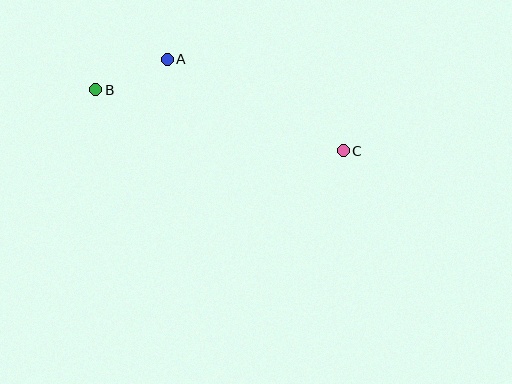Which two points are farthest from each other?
Points B and C are farthest from each other.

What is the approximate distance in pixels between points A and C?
The distance between A and C is approximately 199 pixels.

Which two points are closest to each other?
Points A and B are closest to each other.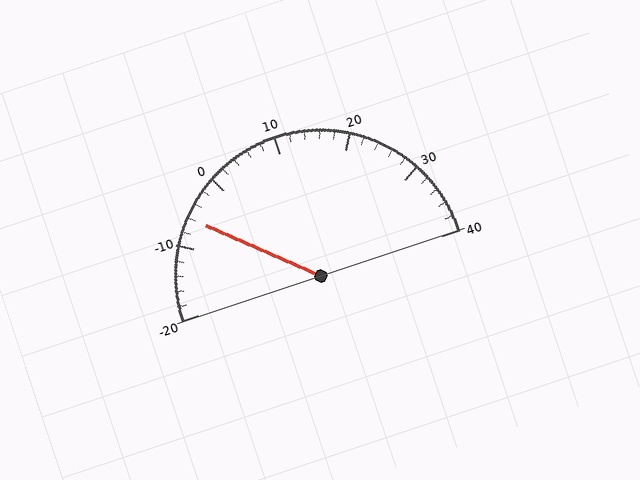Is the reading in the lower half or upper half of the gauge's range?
The reading is in the lower half of the range (-20 to 40).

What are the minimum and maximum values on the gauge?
The gauge ranges from -20 to 40.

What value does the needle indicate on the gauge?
The needle indicates approximately -6.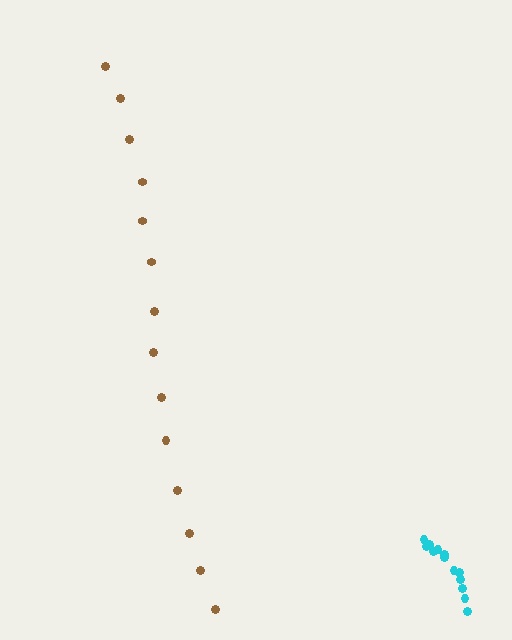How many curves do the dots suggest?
There are 2 distinct paths.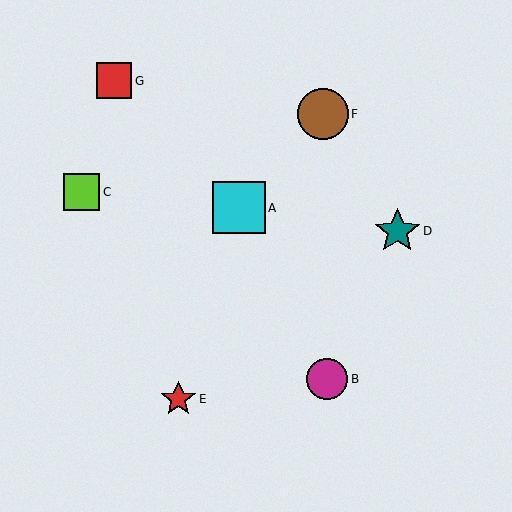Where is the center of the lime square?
The center of the lime square is at (82, 192).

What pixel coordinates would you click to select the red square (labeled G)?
Click at (114, 81) to select the red square G.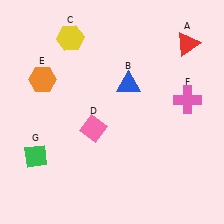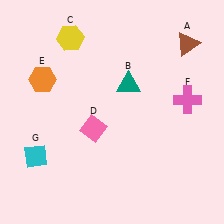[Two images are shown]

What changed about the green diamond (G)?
In Image 1, G is green. In Image 2, it changed to cyan.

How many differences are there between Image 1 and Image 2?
There are 3 differences between the two images.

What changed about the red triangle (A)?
In Image 1, A is red. In Image 2, it changed to brown.